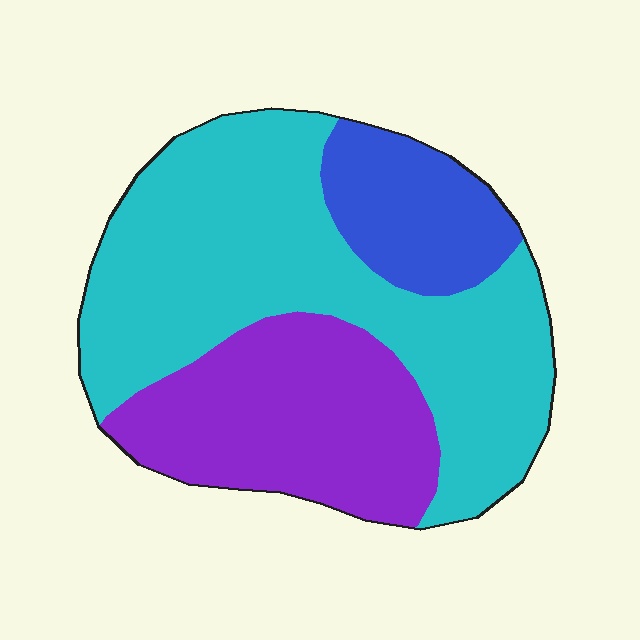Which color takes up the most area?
Cyan, at roughly 55%.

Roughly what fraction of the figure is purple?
Purple takes up between a sixth and a third of the figure.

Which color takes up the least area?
Blue, at roughly 15%.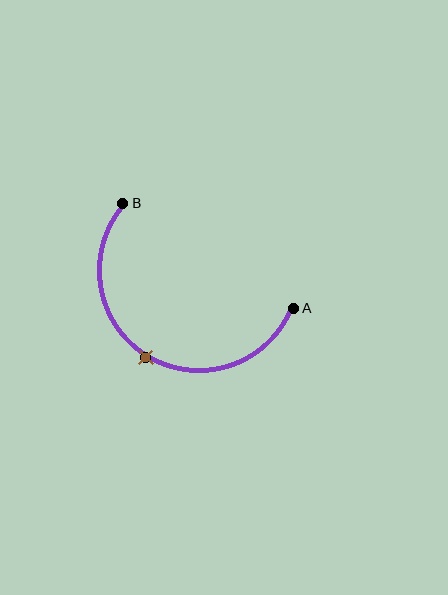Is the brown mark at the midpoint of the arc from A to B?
Yes. The brown mark lies on the arc at equal arc-length from both A and B — it is the arc midpoint.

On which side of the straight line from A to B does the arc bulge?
The arc bulges below the straight line connecting A and B.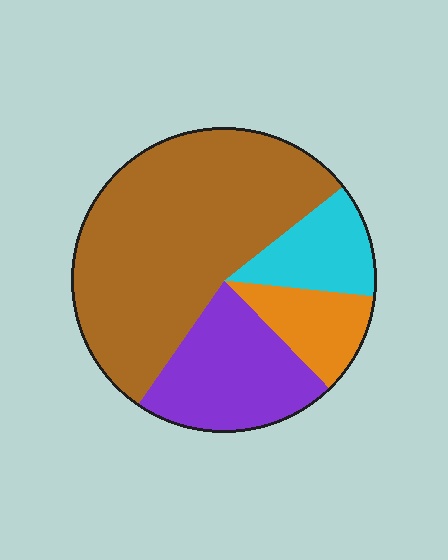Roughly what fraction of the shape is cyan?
Cyan covers about 10% of the shape.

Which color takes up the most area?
Brown, at roughly 55%.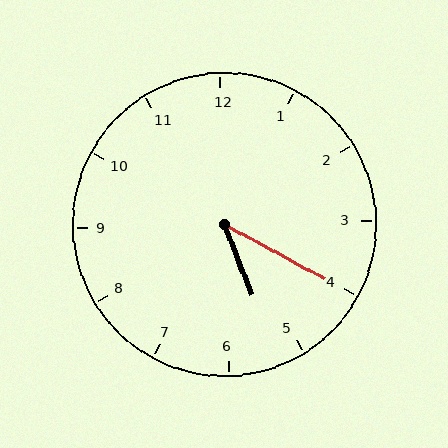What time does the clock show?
5:20.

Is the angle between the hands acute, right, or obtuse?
It is acute.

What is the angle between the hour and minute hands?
Approximately 40 degrees.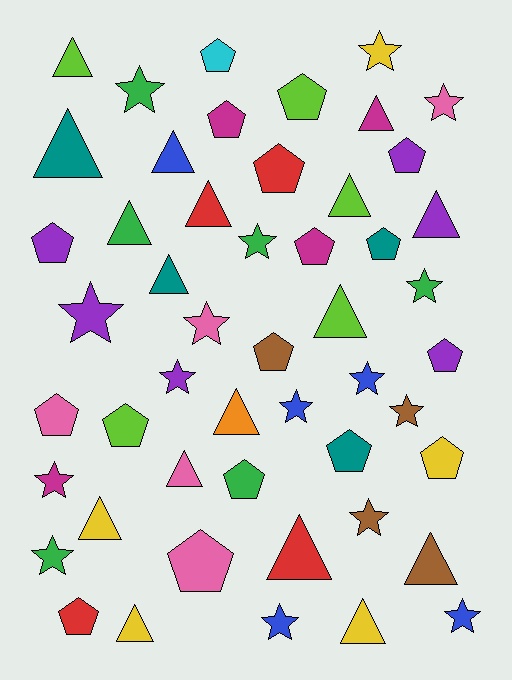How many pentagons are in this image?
There are 17 pentagons.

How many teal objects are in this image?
There are 4 teal objects.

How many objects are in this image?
There are 50 objects.